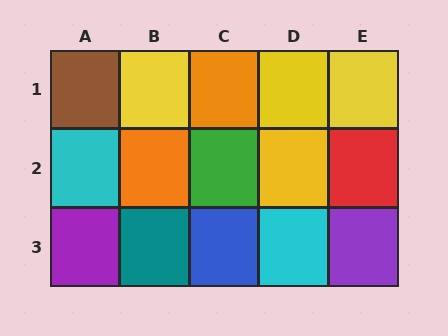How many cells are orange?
2 cells are orange.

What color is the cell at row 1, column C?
Orange.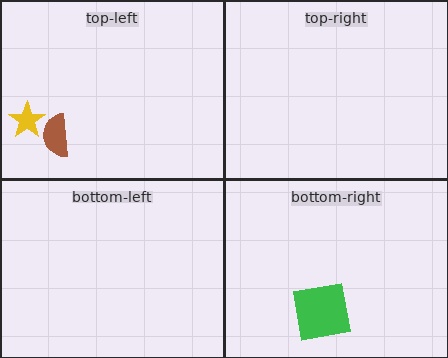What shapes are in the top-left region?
The yellow star, the brown semicircle.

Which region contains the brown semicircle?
The top-left region.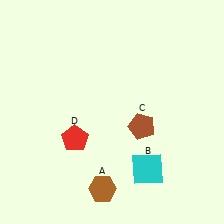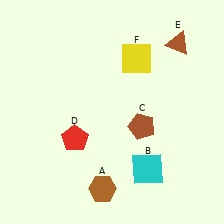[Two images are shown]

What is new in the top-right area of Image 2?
A brown triangle (E) was added in the top-right area of Image 2.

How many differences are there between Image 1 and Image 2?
There are 2 differences between the two images.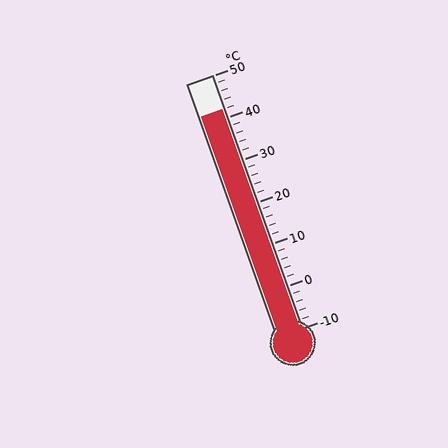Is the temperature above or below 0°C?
The temperature is above 0°C.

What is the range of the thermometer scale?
The thermometer scale ranges from -10°C to 50°C.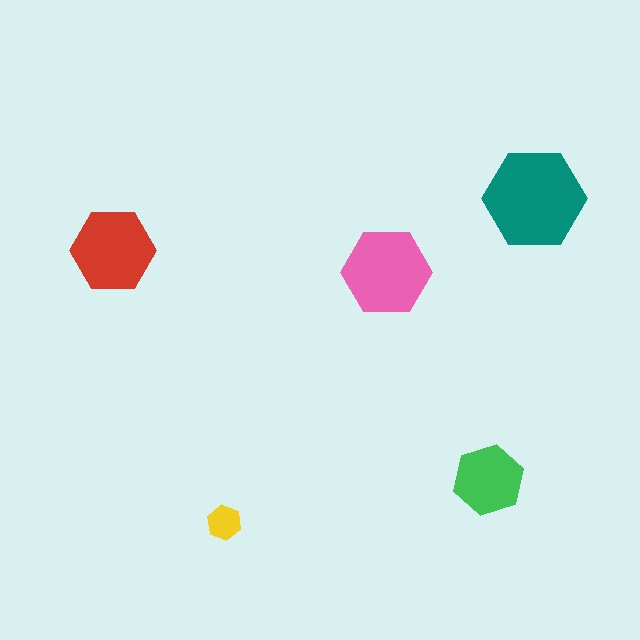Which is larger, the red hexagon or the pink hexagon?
The pink one.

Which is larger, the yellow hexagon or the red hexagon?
The red one.